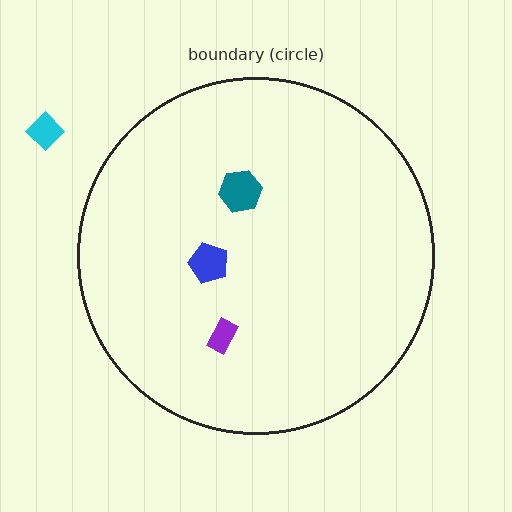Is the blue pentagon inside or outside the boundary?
Inside.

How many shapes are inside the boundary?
3 inside, 1 outside.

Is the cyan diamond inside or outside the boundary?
Outside.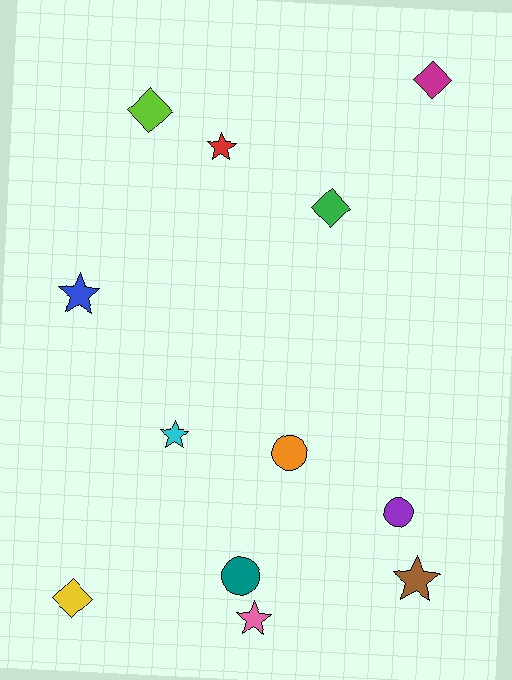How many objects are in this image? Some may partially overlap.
There are 12 objects.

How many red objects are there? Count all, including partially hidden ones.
There is 1 red object.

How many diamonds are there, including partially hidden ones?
There are 4 diamonds.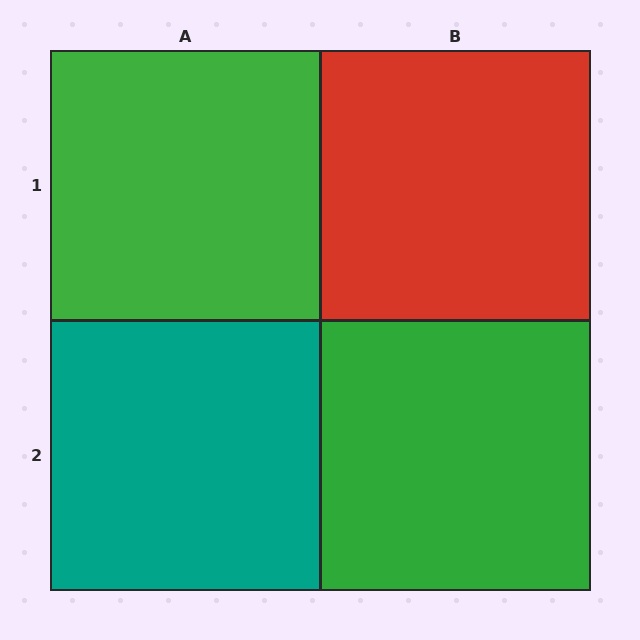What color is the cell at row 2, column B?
Green.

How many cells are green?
2 cells are green.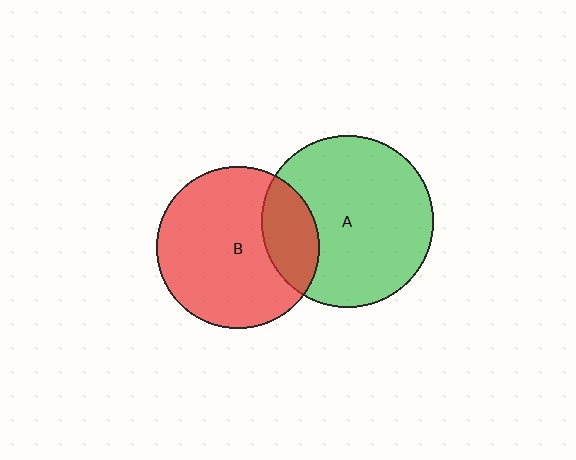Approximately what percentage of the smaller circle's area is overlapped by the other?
Approximately 25%.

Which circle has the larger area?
Circle A (green).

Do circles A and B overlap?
Yes.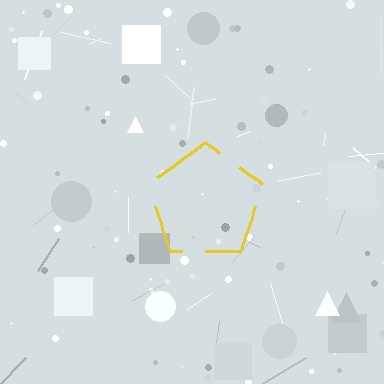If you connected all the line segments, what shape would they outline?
They would outline a pentagon.